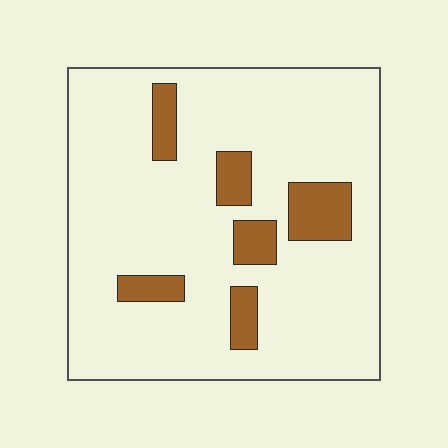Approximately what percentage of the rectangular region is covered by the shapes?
Approximately 15%.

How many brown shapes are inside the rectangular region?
6.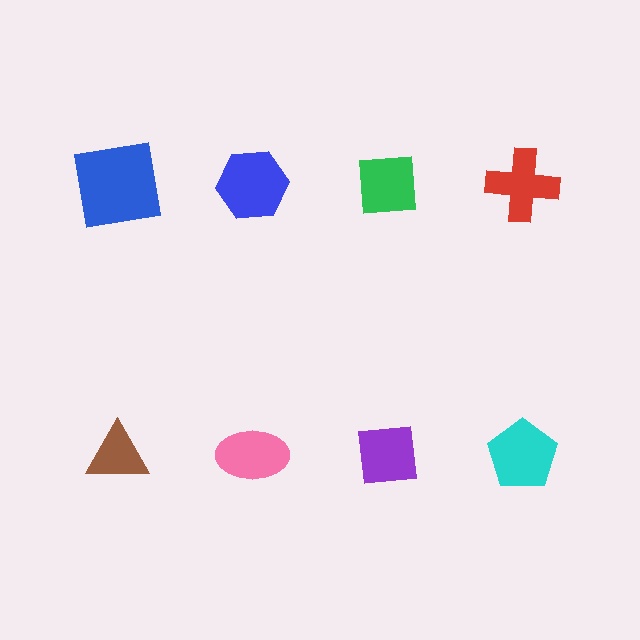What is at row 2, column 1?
A brown triangle.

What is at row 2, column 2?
A pink ellipse.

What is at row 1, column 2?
A blue hexagon.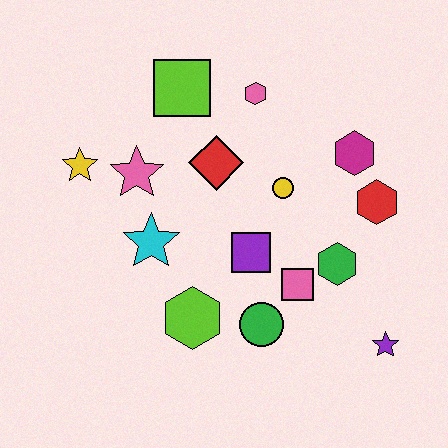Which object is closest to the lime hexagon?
The green circle is closest to the lime hexagon.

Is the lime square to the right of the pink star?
Yes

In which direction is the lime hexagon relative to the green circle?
The lime hexagon is to the left of the green circle.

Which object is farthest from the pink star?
The purple star is farthest from the pink star.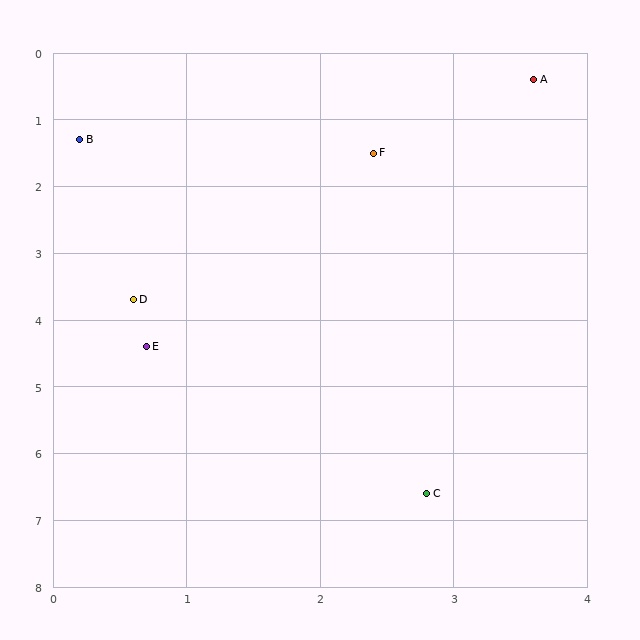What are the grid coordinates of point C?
Point C is at approximately (2.8, 6.6).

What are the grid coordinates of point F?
Point F is at approximately (2.4, 1.5).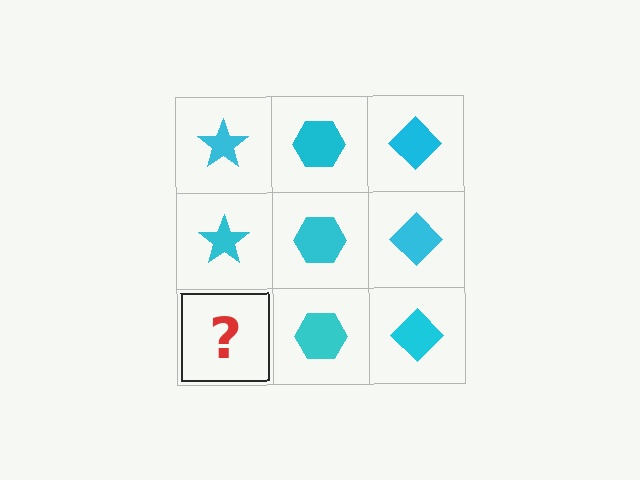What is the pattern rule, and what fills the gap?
The rule is that each column has a consistent shape. The gap should be filled with a cyan star.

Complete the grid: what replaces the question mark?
The question mark should be replaced with a cyan star.